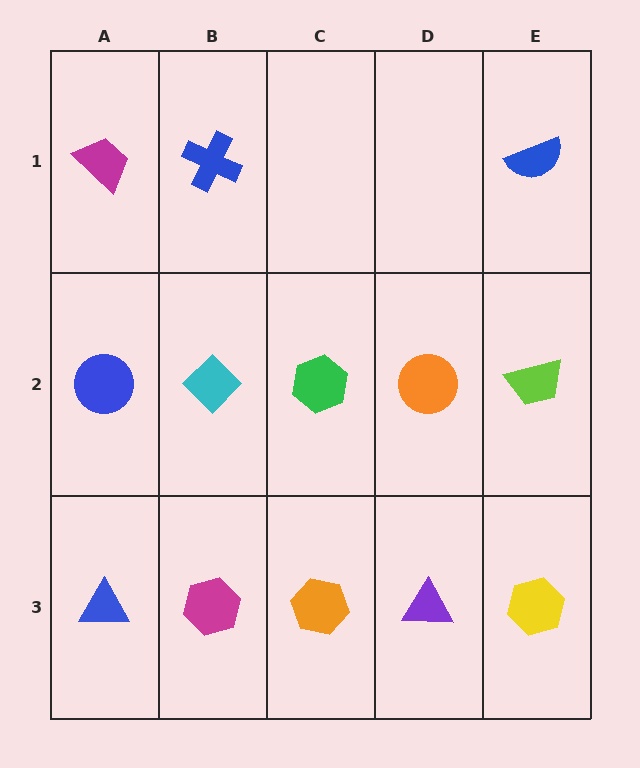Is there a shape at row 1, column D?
No, that cell is empty.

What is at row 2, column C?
A green hexagon.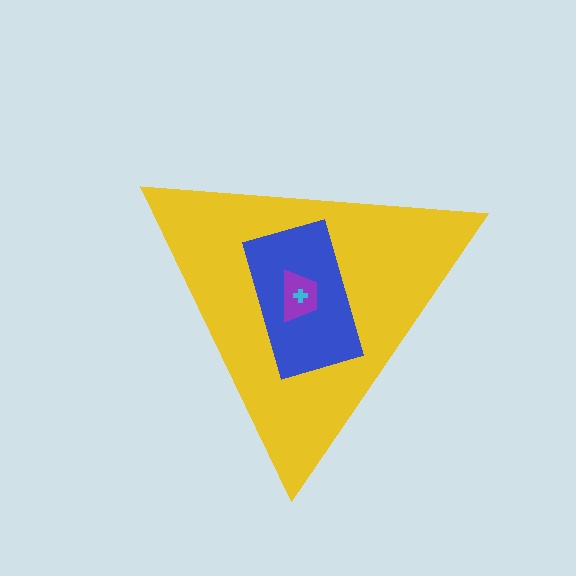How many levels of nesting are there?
4.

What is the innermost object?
The cyan cross.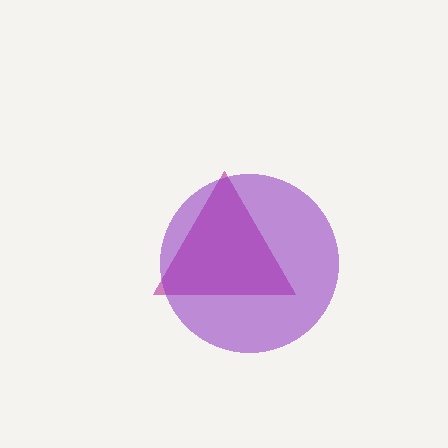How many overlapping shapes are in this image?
There are 2 overlapping shapes in the image.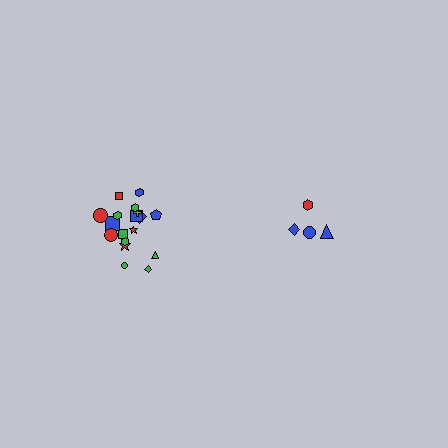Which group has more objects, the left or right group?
The left group.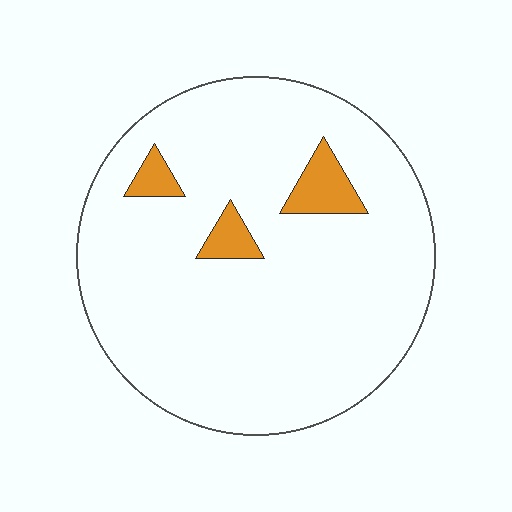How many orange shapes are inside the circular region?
3.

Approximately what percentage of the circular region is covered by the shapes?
Approximately 5%.